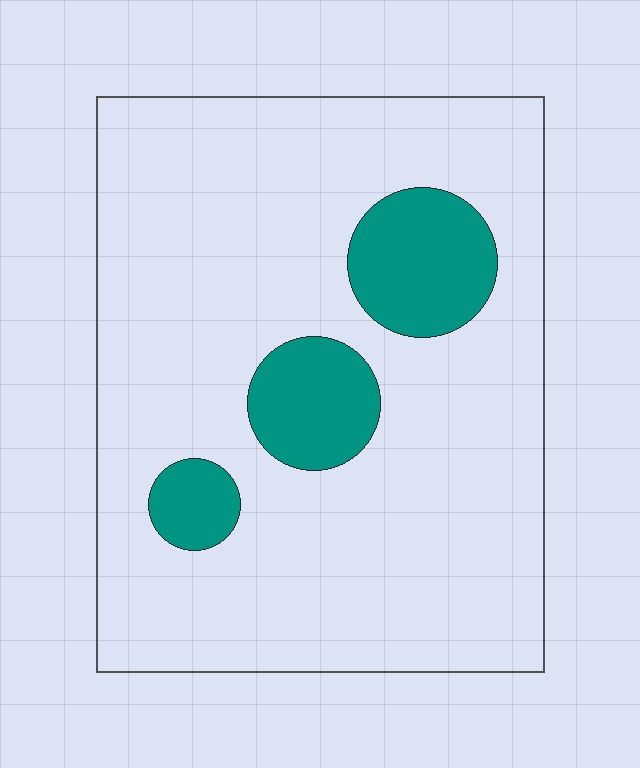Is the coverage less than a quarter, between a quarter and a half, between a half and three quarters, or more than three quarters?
Less than a quarter.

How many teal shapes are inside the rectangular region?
3.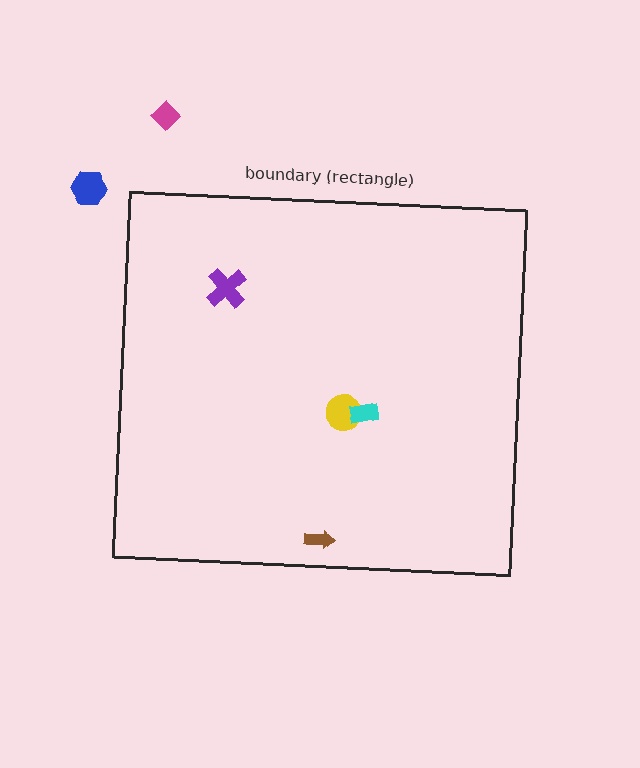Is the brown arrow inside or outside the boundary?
Inside.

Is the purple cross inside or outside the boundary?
Inside.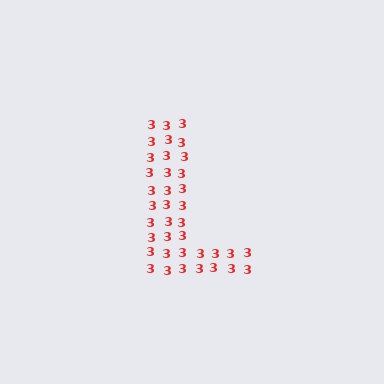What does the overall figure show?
The overall figure shows the letter L.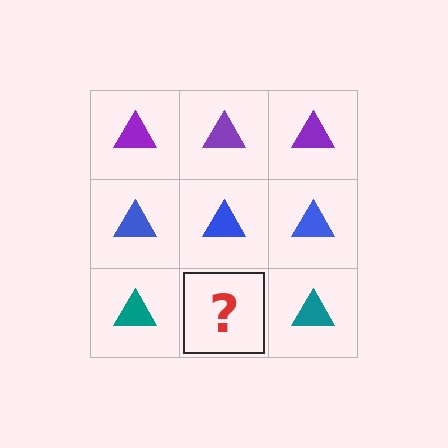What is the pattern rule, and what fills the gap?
The rule is that each row has a consistent color. The gap should be filled with a teal triangle.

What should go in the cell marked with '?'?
The missing cell should contain a teal triangle.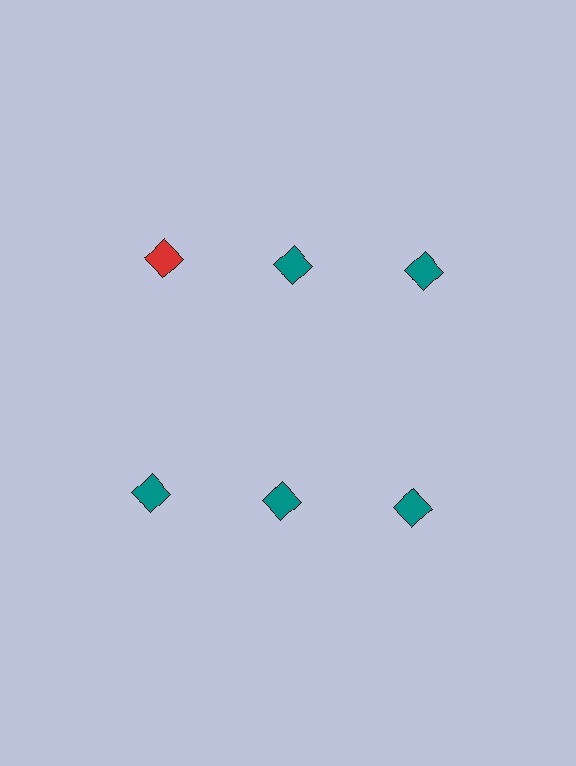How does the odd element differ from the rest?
It has a different color: red instead of teal.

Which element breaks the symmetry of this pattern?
The red diamond in the top row, leftmost column breaks the symmetry. All other shapes are teal diamonds.